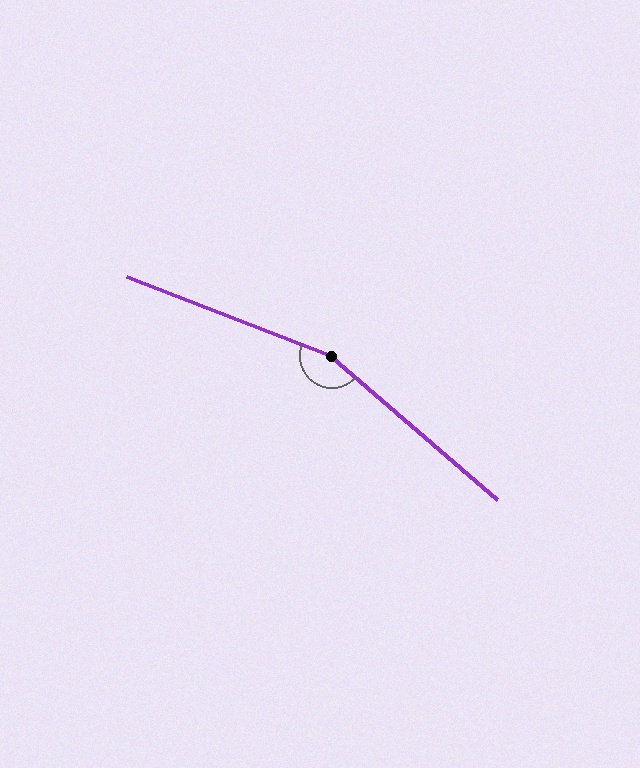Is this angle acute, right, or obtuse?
It is obtuse.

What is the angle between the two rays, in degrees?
Approximately 160 degrees.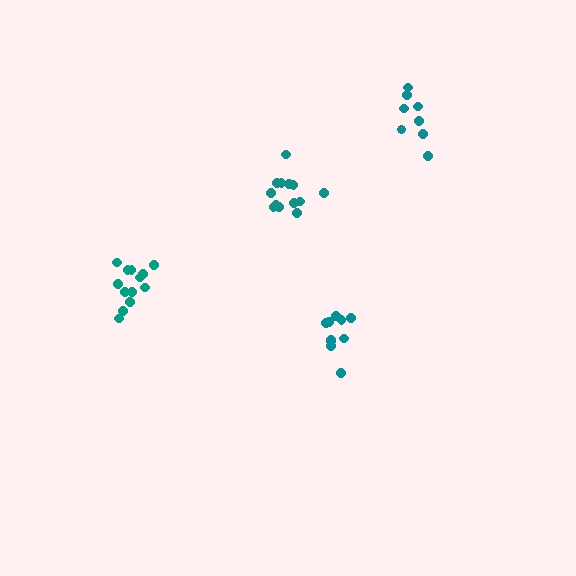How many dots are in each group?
Group 1: 8 dots, Group 2: 13 dots, Group 3: 13 dots, Group 4: 10 dots (44 total).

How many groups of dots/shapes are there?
There are 4 groups.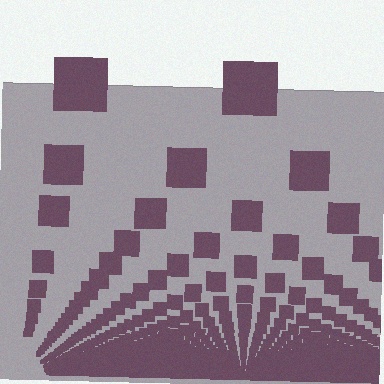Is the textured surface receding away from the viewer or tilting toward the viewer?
The surface appears to tilt toward the viewer. Texture elements get larger and sparser toward the top.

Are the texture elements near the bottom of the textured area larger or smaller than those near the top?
Smaller. The gradient is inverted — elements near the bottom are smaller and denser.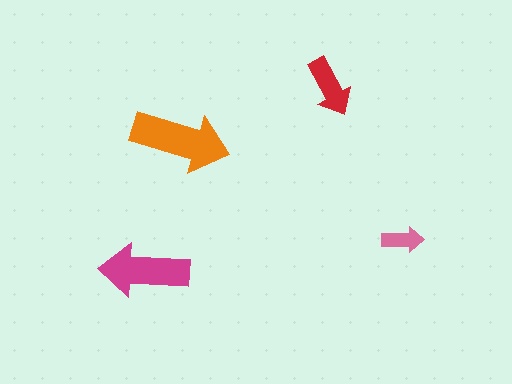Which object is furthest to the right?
The pink arrow is rightmost.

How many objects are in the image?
There are 4 objects in the image.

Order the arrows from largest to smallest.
the orange one, the magenta one, the red one, the pink one.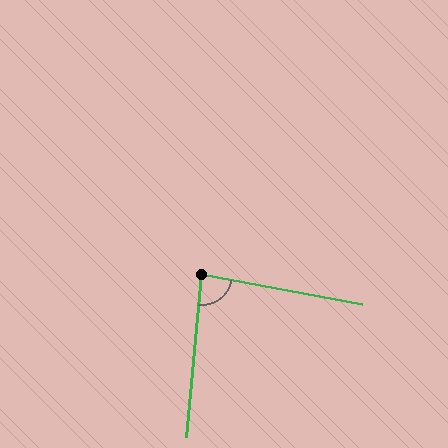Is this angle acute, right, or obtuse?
It is acute.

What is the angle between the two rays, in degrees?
Approximately 85 degrees.